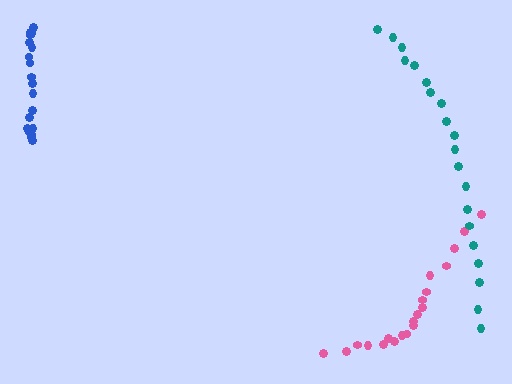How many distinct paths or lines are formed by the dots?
There are 3 distinct paths.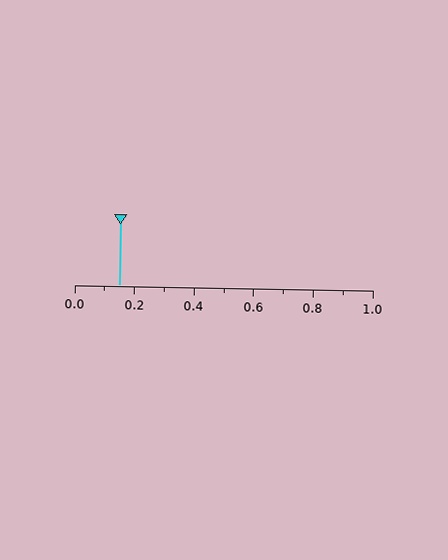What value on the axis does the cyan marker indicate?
The marker indicates approximately 0.15.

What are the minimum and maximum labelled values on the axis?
The axis runs from 0.0 to 1.0.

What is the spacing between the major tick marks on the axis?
The major ticks are spaced 0.2 apart.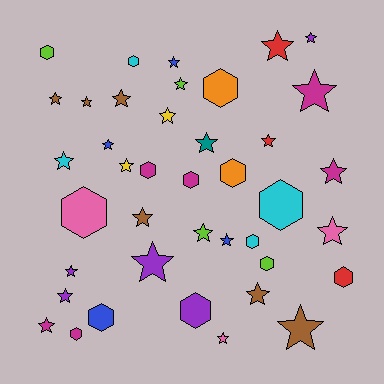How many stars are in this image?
There are 26 stars.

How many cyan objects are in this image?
There are 4 cyan objects.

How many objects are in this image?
There are 40 objects.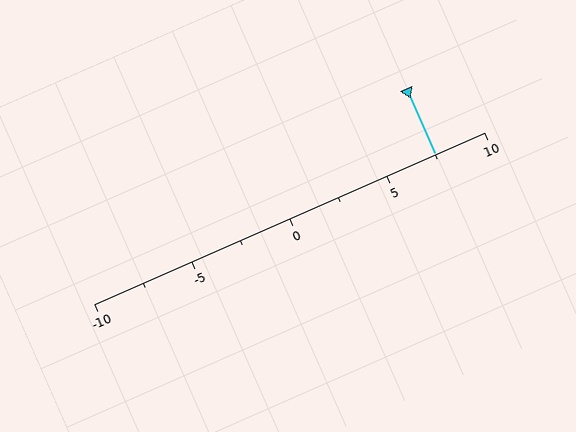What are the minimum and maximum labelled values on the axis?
The axis runs from -10 to 10.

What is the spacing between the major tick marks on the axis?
The major ticks are spaced 5 apart.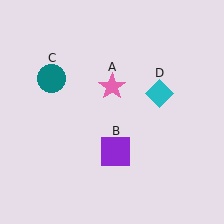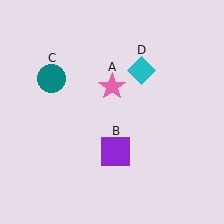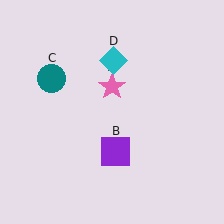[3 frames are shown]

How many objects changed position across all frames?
1 object changed position: cyan diamond (object D).